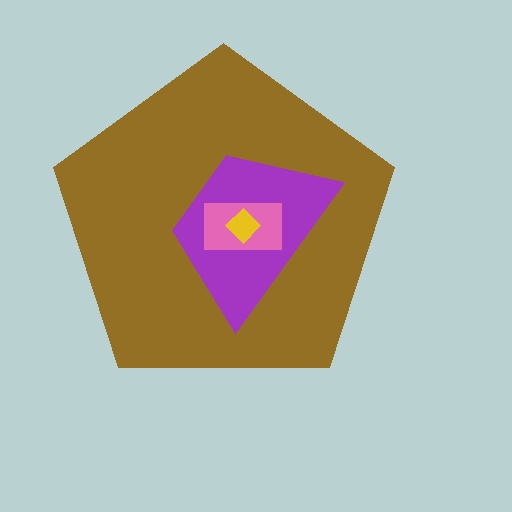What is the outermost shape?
The brown pentagon.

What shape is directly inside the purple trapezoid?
The pink rectangle.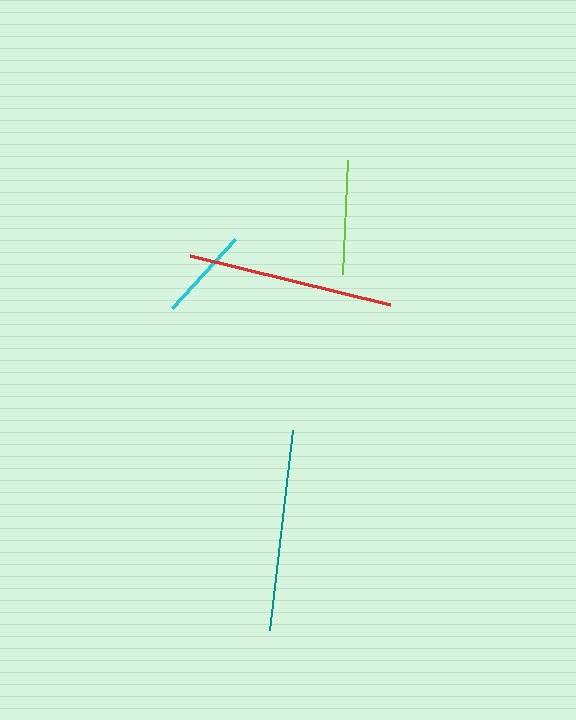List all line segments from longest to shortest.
From longest to shortest: red, teal, lime, cyan.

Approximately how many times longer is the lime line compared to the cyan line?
The lime line is approximately 1.2 times the length of the cyan line.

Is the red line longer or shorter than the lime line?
The red line is longer than the lime line.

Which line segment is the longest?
The red line is the longest at approximately 206 pixels.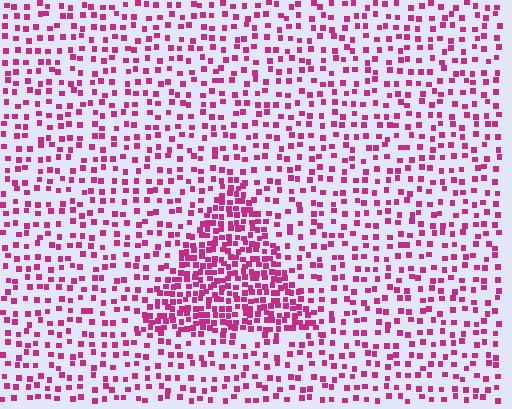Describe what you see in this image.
The image contains small magenta elements arranged at two different densities. A triangle-shaped region is visible where the elements are more densely packed than the surrounding area.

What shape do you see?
I see a triangle.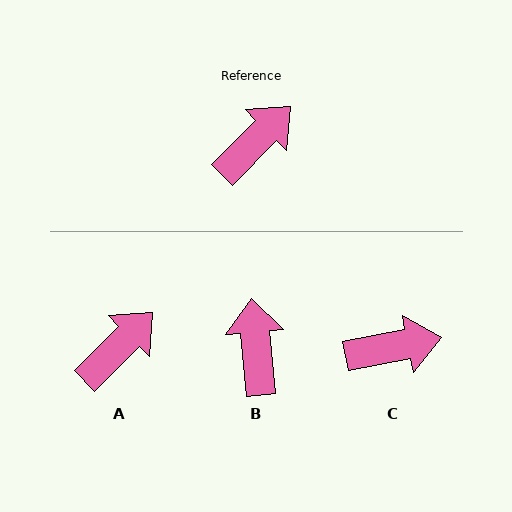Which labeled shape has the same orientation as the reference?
A.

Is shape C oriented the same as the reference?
No, it is off by about 34 degrees.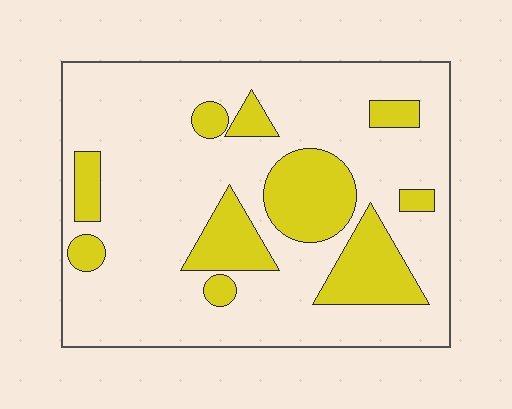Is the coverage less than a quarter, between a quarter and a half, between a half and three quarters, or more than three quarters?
Less than a quarter.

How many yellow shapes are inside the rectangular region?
10.